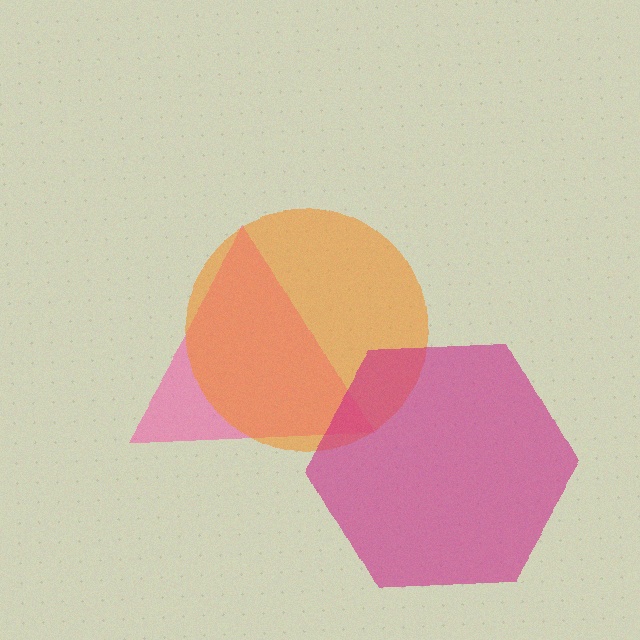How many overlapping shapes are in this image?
There are 3 overlapping shapes in the image.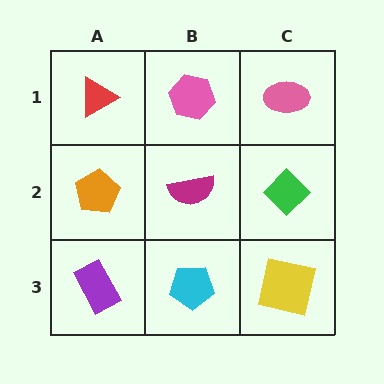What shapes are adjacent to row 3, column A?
An orange pentagon (row 2, column A), a cyan pentagon (row 3, column B).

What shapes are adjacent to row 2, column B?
A pink hexagon (row 1, column B), a cyan pentagon (row 3, column B), an orange pentagon (row 2, column A), a green diamond (row 2, column C).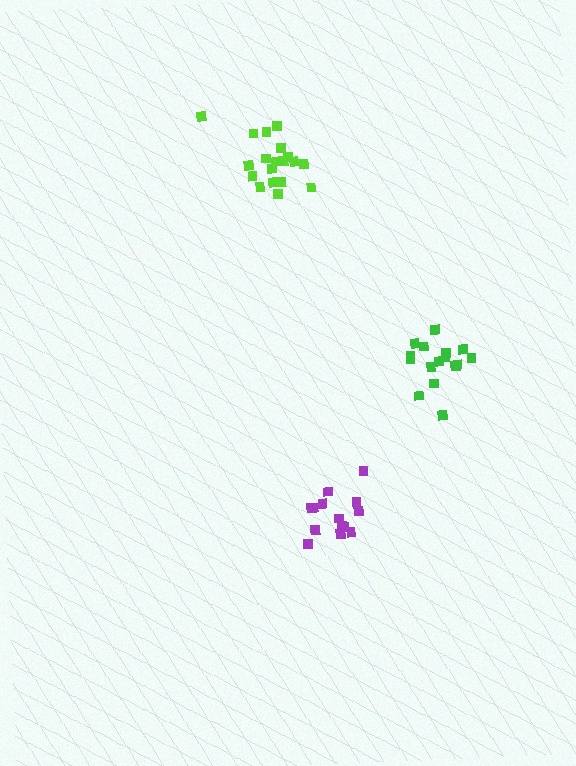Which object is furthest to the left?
The lime cluster is leftmost.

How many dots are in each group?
Group 1: 16 dots, Group 2: 14 dots, Group 3: 19 dots (49 total).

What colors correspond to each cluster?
The clusters are colored: green, purple, lime.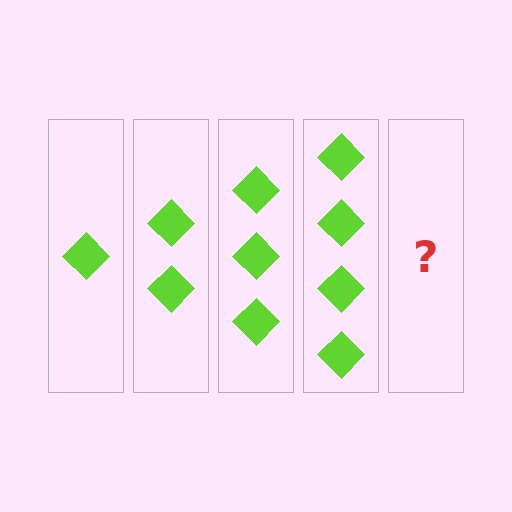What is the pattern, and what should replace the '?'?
The pattern is that each step adds one more diamond. The '?' should be 5 diamonds.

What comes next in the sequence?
The next element should be 5 diamonds.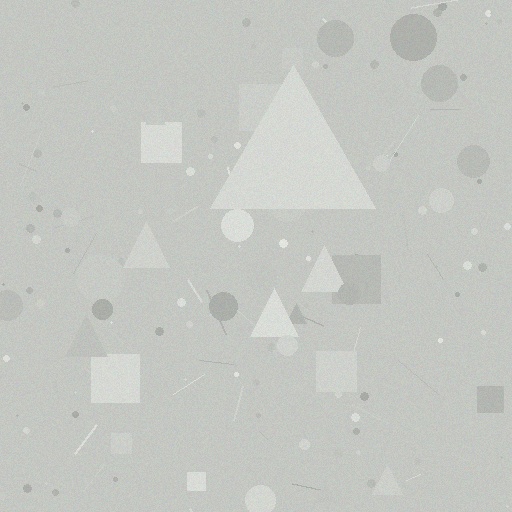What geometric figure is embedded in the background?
A triangle is embedded in the background.